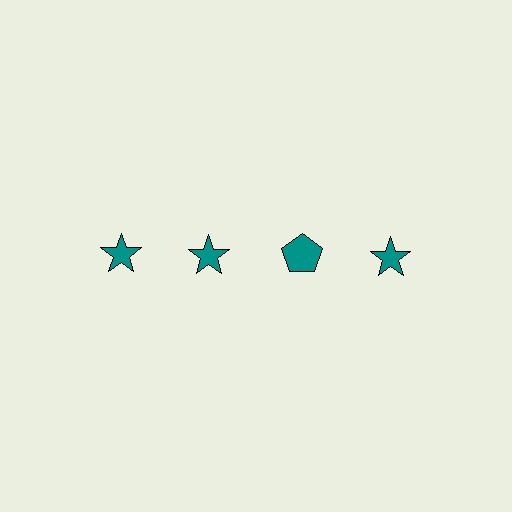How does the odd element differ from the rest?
It has a different shape: pentagon instead of star.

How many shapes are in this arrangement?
There are 4 shapes arranged in a grid pattern.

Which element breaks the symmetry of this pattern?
The teal pentagon in the top row, center column breaks the symmetry. All other shapes are teal stars.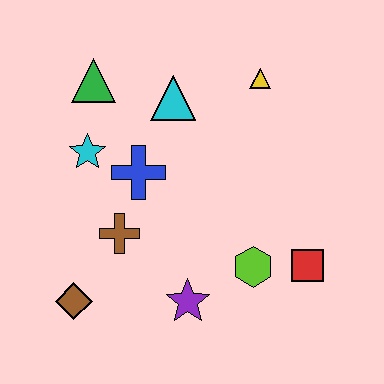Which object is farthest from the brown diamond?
The yellow triangle is farthest from the brown diamond.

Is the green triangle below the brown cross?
No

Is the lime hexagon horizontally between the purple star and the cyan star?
No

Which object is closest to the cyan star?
The blue cross is closest to the cyan star.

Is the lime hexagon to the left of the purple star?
No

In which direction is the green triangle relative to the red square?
The green triangle is to the left of the red square.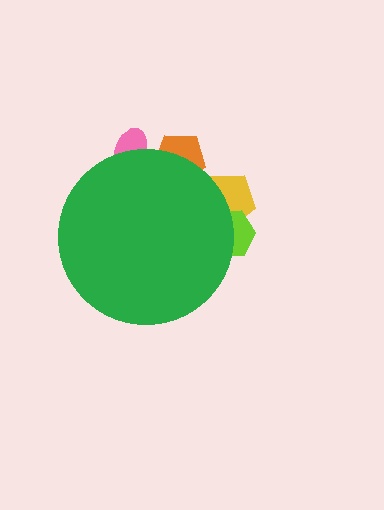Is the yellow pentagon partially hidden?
Yes, the yellow pentagon is partially hidden behind the green circle.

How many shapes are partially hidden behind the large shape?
4 shapes are partially hidden.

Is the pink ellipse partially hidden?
Yes, the pink ellipse is partially hidden behind the green circle.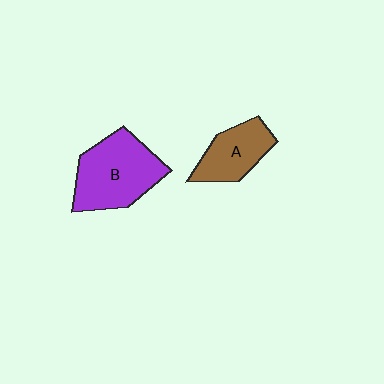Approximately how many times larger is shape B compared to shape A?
Approximately 1.6 times.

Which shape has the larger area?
Shape B (purple).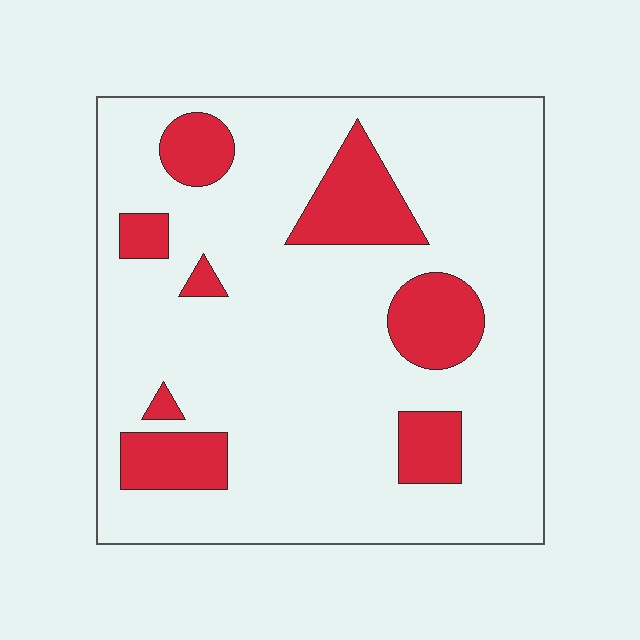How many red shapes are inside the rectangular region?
8.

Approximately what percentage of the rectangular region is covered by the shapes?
Approximately 20%.